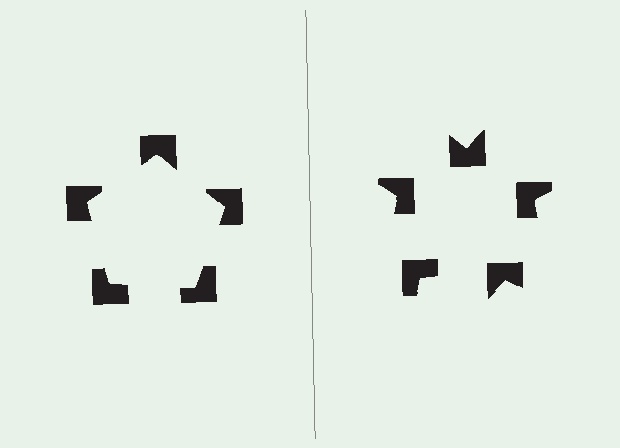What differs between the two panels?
The notched squares are positioned identically on both sides; only the wedge orientations differ. On the left they align to a pentagon; on the right they are misaligned.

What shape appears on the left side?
An illusory pentagon.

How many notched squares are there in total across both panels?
10 — 5 on each side.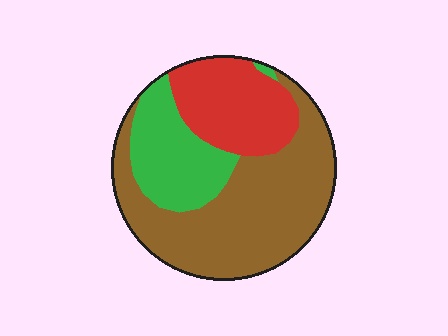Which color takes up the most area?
Brown, at roughly 55%.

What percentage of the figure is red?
Red covers 24% of the figure.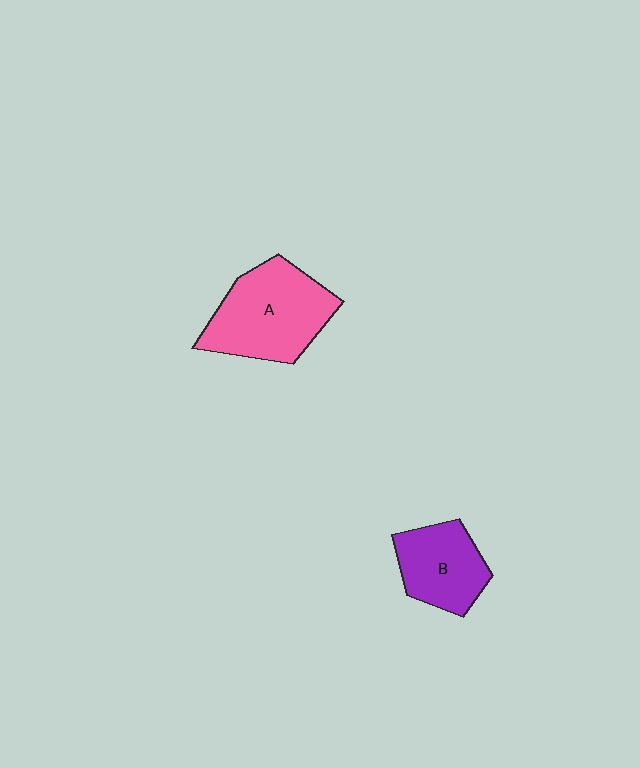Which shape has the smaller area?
Shape B (purple).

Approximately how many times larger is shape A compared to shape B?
Approximately 1.5 times.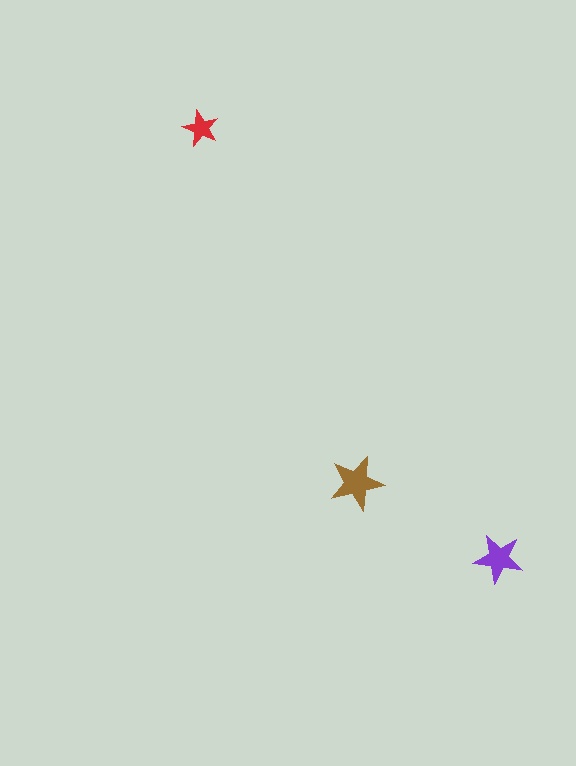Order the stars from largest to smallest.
the brown one, the purple one, the red one.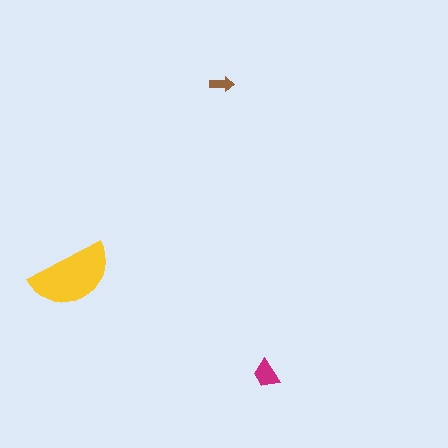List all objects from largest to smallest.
The yellow semicircle, the magenta trapezoid, the brown arrow.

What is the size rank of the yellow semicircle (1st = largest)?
1st.